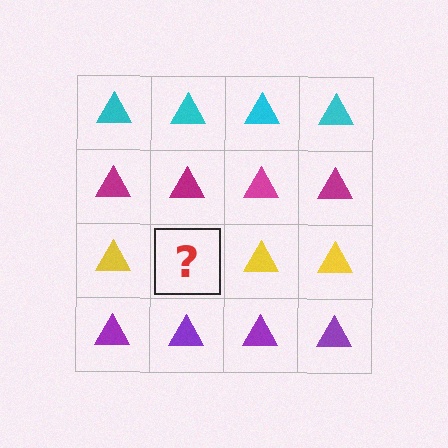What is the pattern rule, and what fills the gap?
The rule is that each row has a consistent color. The gap should be filled with a yellow triangle.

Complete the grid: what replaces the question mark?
The question mark should be replaced with a yellow triangle.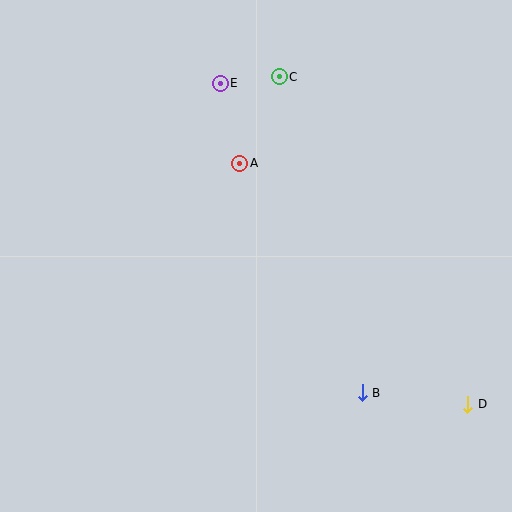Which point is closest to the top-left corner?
Point E is closest to the top-left corner.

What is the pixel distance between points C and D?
The distance between C and D is 378 pixels.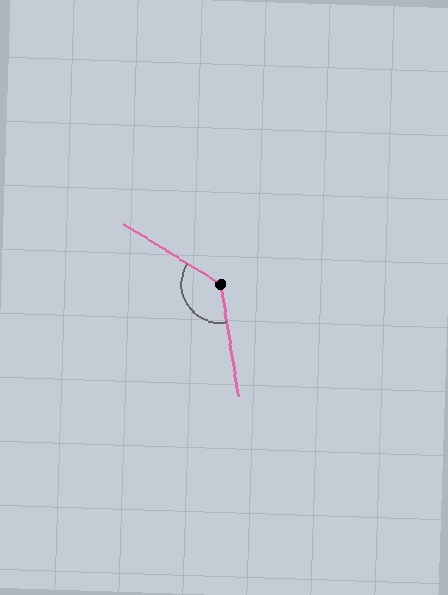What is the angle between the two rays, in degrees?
Approximately 131 degrees.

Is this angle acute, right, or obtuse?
It is obtuse.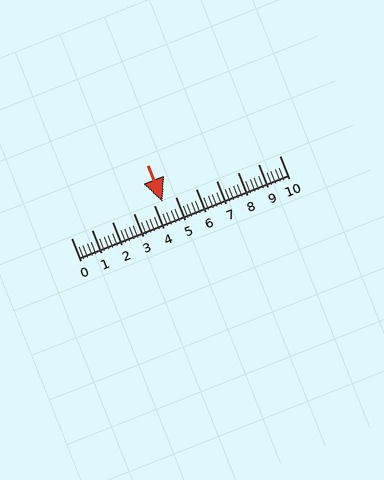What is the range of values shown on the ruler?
The ruler shows values from 0 to 10.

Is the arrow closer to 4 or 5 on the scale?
The arrow is closer to 4.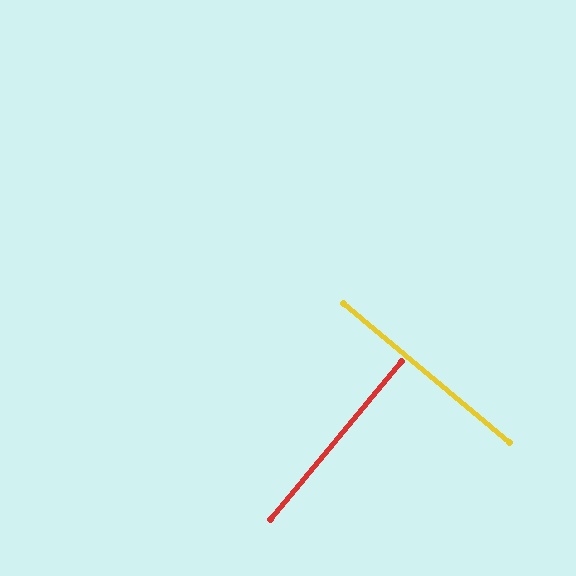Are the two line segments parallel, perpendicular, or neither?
Perpendicular — they meet at approximately 90°.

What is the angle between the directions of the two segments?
Approximately 90 degrees.